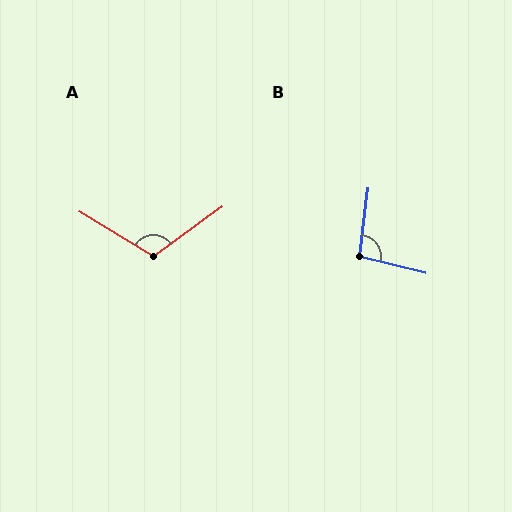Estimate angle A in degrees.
Approximately 113 degrees.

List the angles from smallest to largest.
B (97°), A (113°).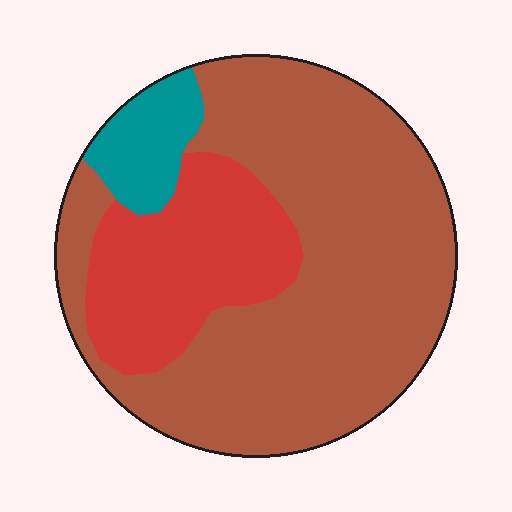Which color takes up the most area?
Brown, at roughly 70%.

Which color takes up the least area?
Teal, at roughly 10%.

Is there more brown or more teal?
Brown.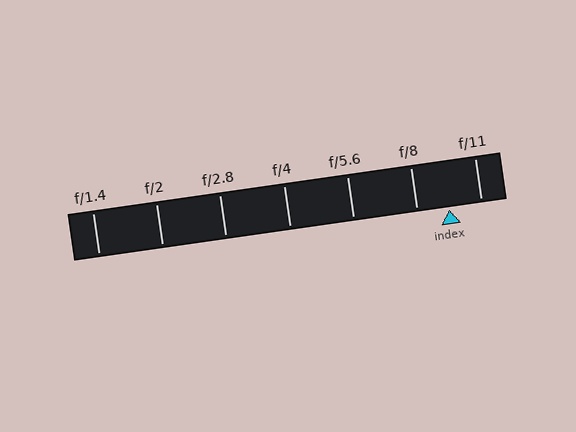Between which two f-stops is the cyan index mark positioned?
The index mark is between f/8 and f/11.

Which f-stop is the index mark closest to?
The index mark is closest to f/8.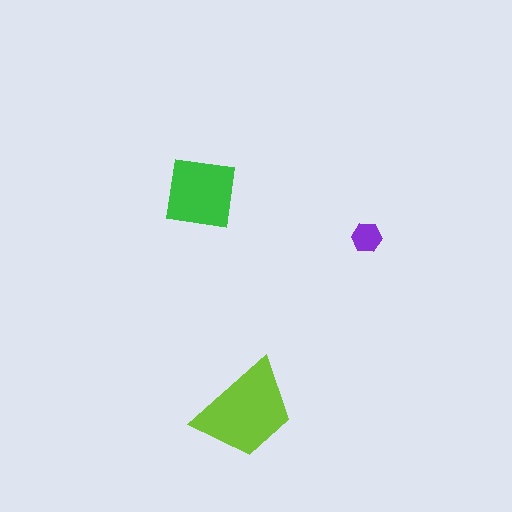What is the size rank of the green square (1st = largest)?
2nd.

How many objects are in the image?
There are 3 objects in the image.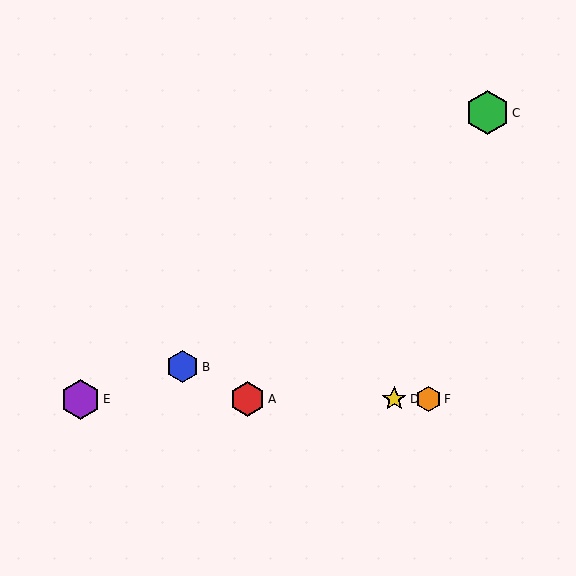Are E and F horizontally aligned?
Yes, both are at y≈399.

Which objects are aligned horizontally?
Objects A, D, E, F are aligned horizontally.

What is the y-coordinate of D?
Object D is at y≈399.